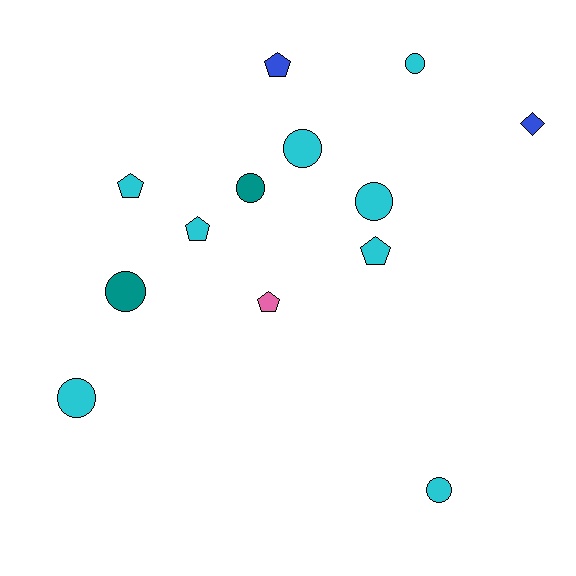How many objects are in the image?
There are 13 objects.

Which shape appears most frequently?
Circle, with 7 objects.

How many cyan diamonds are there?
There are no cyan diamonds.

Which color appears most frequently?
Cyan, with 8 objects.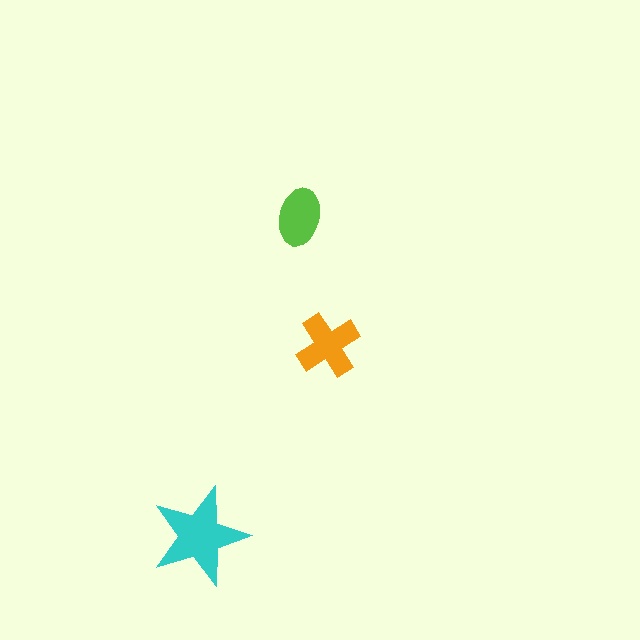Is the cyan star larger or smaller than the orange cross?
Larger.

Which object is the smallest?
The lime ellipse.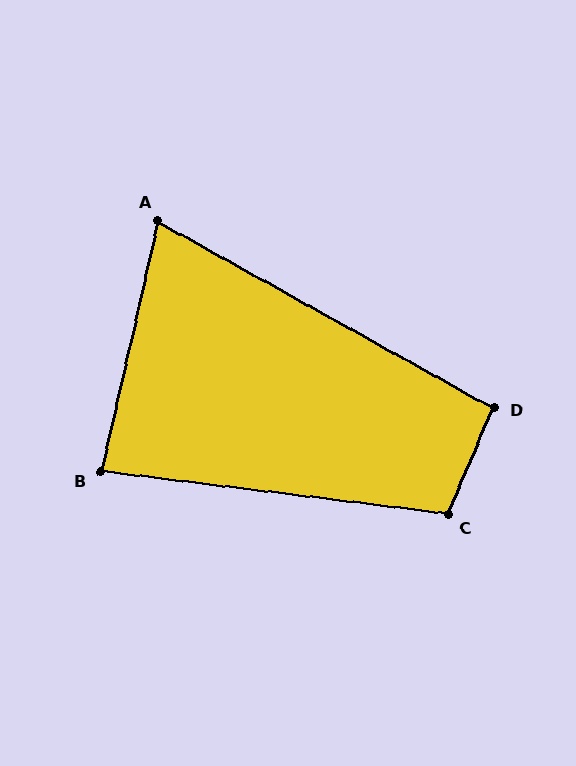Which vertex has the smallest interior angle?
A, at approximately 74 degrees.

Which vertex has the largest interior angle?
C, at approximately 106 degrees.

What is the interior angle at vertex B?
Approximately 84 degrees (acute).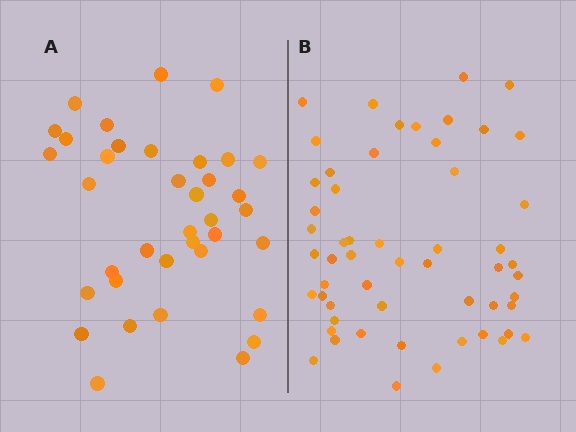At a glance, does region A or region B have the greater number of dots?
Region B (the right region) has more dots.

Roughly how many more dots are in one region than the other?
Region B has approximately 20 more dots than region A.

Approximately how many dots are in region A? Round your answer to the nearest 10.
About 40 dots. (The exact count is 37, which rounds to 40.)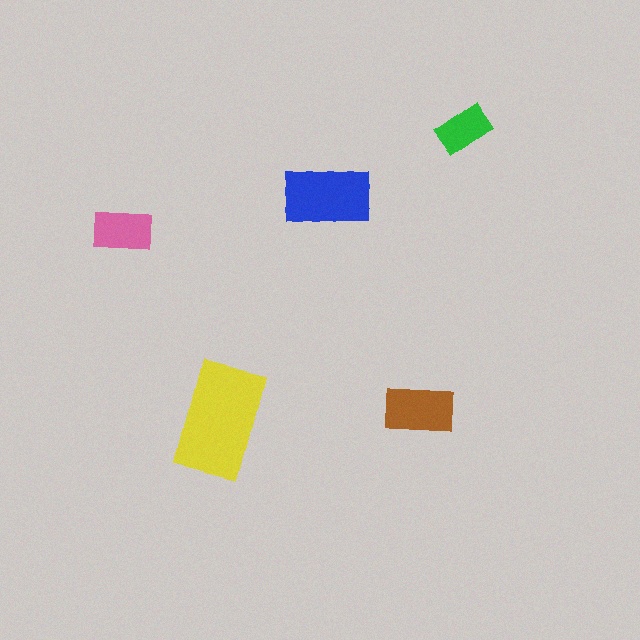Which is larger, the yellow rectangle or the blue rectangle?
The yellow one.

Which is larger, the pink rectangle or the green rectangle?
The pink one.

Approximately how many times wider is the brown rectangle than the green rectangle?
About 1.5 times wider.